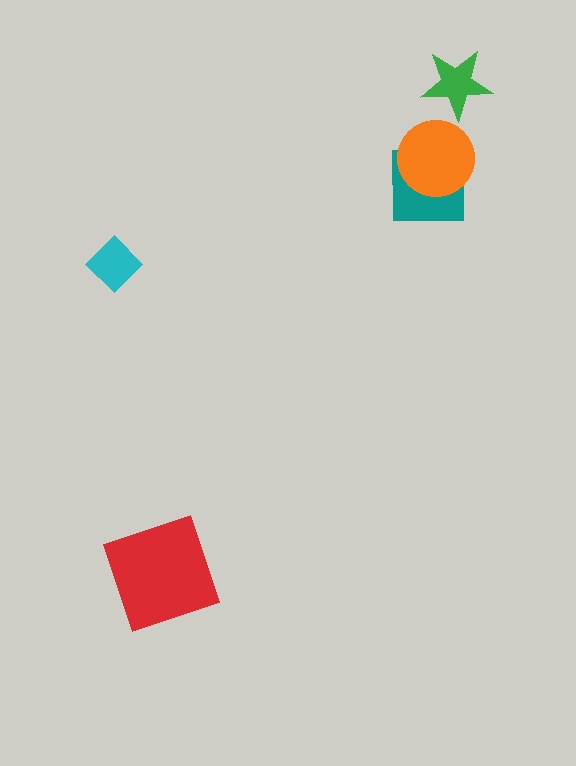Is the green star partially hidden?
No, no other shape covers it.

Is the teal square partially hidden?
Yes, it is partially covered by another shape.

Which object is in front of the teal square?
The orange circle is in front of the teal square.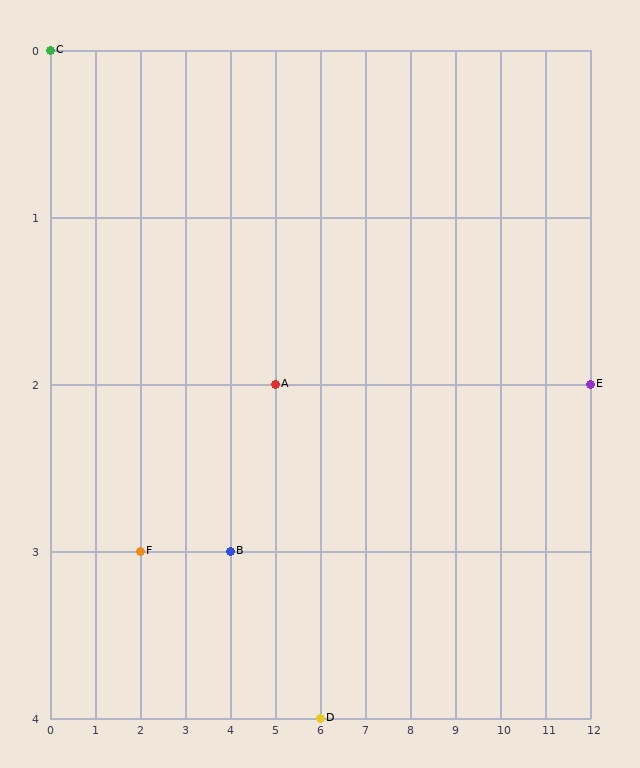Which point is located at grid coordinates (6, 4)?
Point D is at (6, 4).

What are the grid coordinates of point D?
Point D is at grid coordinates (6, 4).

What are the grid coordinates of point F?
Point F is at grid coordinates (2, 3).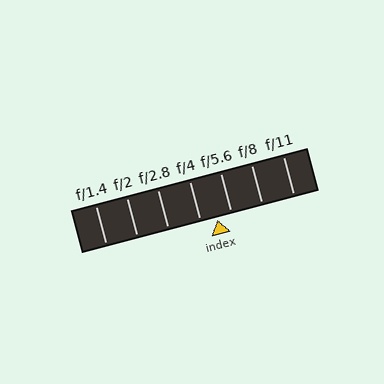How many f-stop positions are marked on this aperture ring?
There are 7 f-stop positions marked.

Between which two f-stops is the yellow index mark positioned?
The index mark is between f/4 and f/5.6.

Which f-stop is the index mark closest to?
The index mark is closest to f/5.6.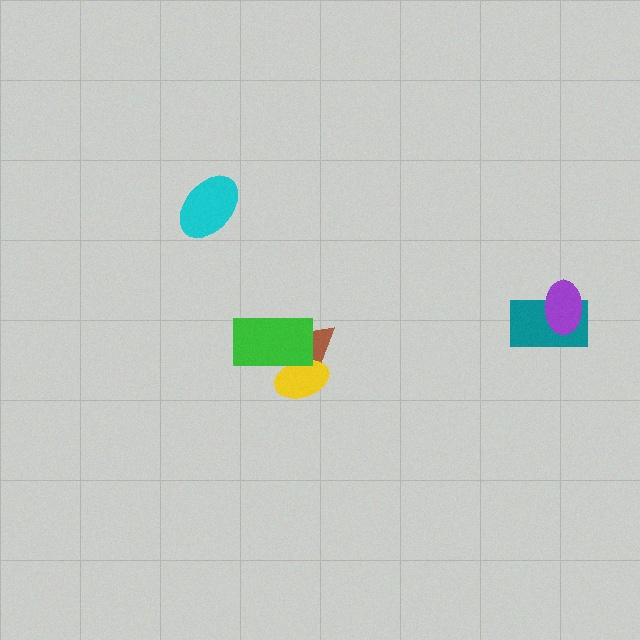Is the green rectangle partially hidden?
No, no other shape covers it.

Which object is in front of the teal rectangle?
The purple ellipse is in front of the teal rectangle.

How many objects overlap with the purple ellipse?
1 object overlaps with the purple ellipse.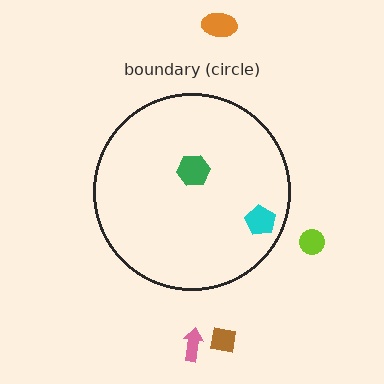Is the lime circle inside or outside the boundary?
Outside.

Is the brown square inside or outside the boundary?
Outside.